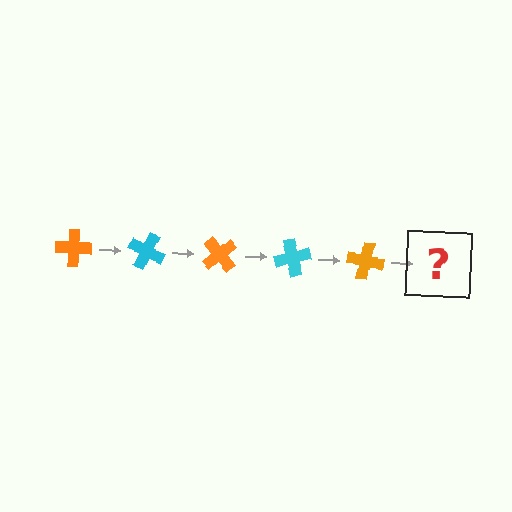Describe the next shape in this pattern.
It should be a cyan cross, rotated 125 degrees from the start.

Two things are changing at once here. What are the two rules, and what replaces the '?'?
The two rules are that it rotates 25 degrees each step and the color cycles through orange and cyan. The '?' should be a cyan cross, rotated 125 degrees from the start.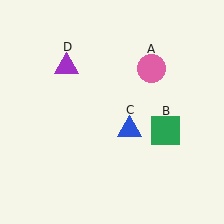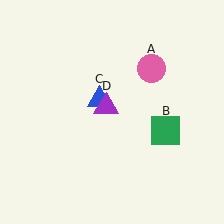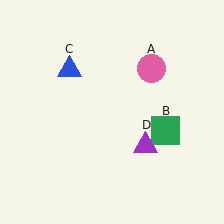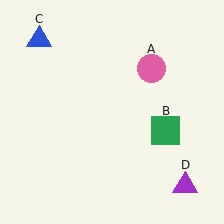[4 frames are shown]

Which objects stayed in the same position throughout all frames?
Pink circle (object A) and green square (object B) remained stationary.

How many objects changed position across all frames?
2 objects changed position: blue triangle (object C), purple triangle (object D).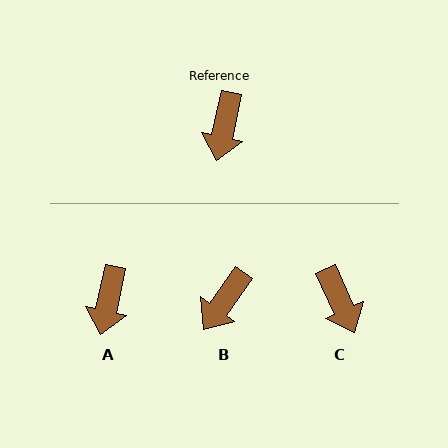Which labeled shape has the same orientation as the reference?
A.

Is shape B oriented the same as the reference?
No, it is off by about 23 degrees.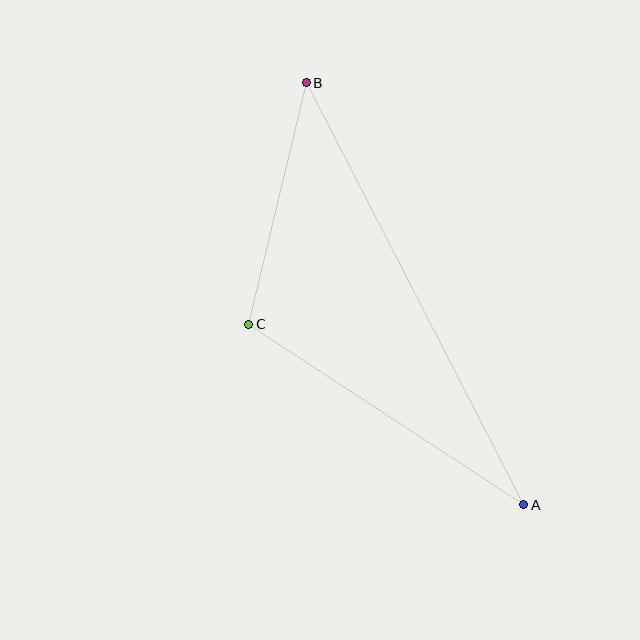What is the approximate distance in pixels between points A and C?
The distance between A and C is approximately 329 pixels.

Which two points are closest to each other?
Points B and C are closest to each other.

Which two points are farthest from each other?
Points A and B are farthest from each other.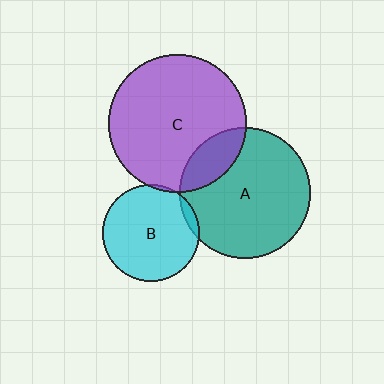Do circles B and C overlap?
Yes.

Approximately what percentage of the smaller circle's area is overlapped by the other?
Approximately 5%.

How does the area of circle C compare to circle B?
Approximately 2.0 times.